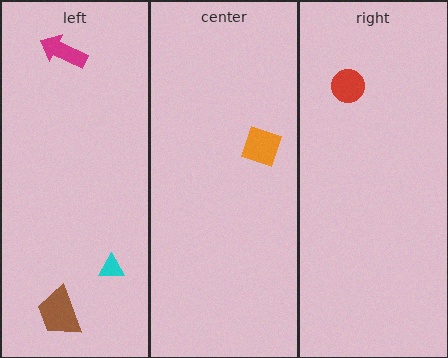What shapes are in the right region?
The red circle.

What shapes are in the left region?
The brown trapezoid, the magenta arrow, the cyan triangle.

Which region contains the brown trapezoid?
The left region.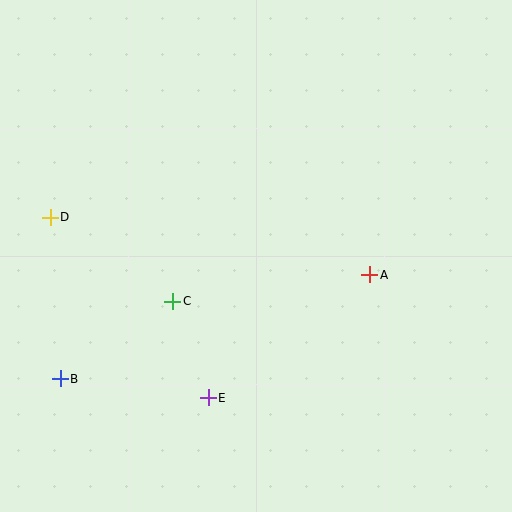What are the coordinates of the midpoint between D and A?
The midpoint between D and A is at (210, 246).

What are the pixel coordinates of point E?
Point E is at (208, 398).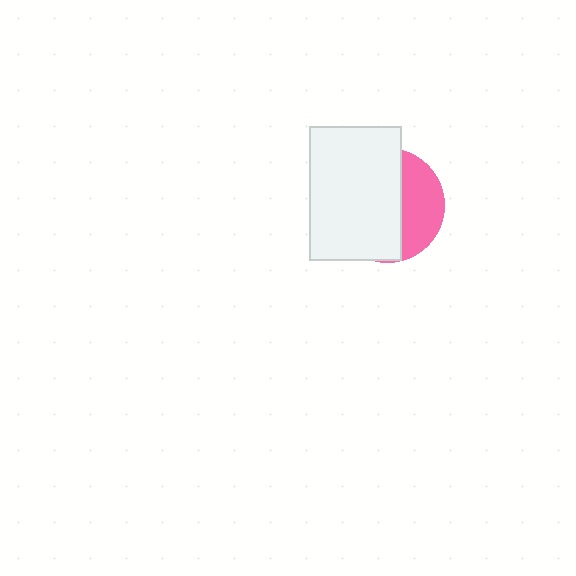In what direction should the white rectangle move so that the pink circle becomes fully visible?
The white rectangle should move left. That is the shortest direction to clear the overlap and leave the pink circle fully visible.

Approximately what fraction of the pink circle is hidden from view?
Roughly 65% of the pink circle is hidden behind the white rectangle.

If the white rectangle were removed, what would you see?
You would see the complete pink circle.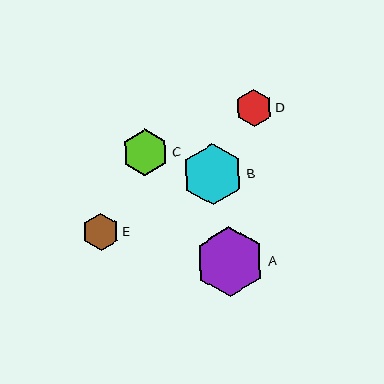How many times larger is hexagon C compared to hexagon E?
Hexagon C is approximately 1.2 times the size of hexagon E.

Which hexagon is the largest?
Hexagon A is the largest with a size of approximately 70 pixels.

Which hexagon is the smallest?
Hexagon D is the smallest with a size of approximately 37 pixels.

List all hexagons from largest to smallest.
From largest to smallest: A, B, C, E, D.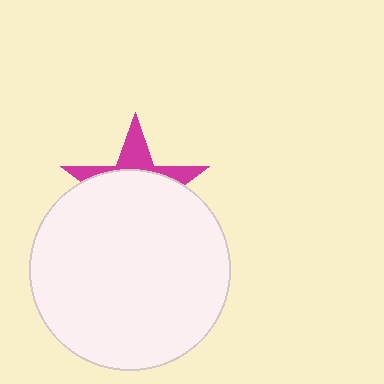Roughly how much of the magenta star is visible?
A small part of it is visible (roughly 31%).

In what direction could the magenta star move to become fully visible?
The magenta star could move up. That would shift it out from behind the white circle entirely.